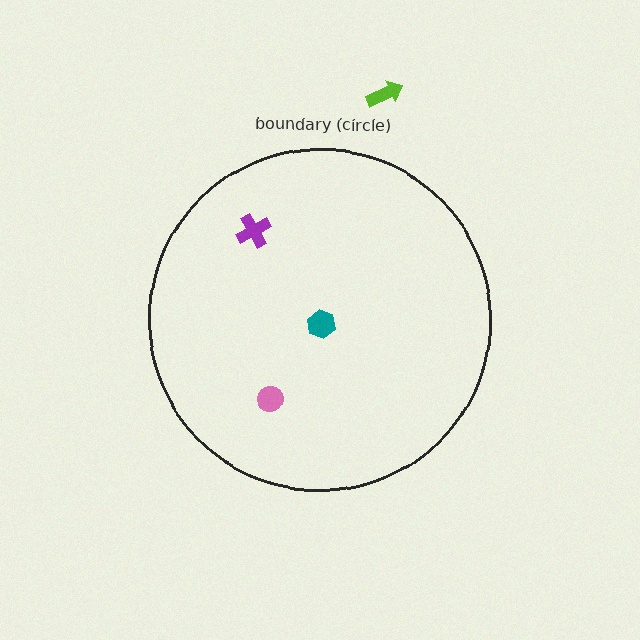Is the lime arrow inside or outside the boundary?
Outside.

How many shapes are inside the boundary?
3 inside, 1 outside.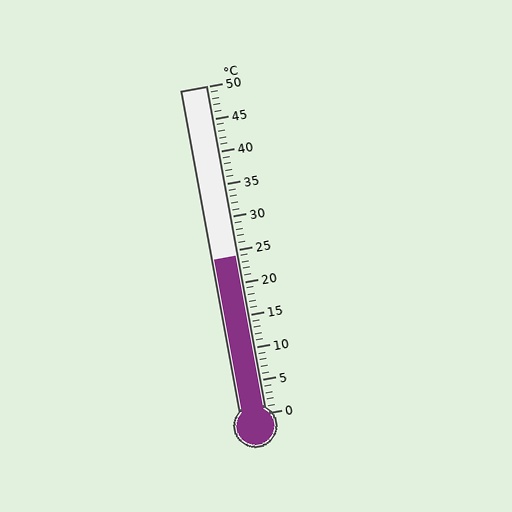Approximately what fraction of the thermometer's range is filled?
The thermometer is filled to approximately 50% of its range.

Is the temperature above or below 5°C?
The temperature is above 5°C.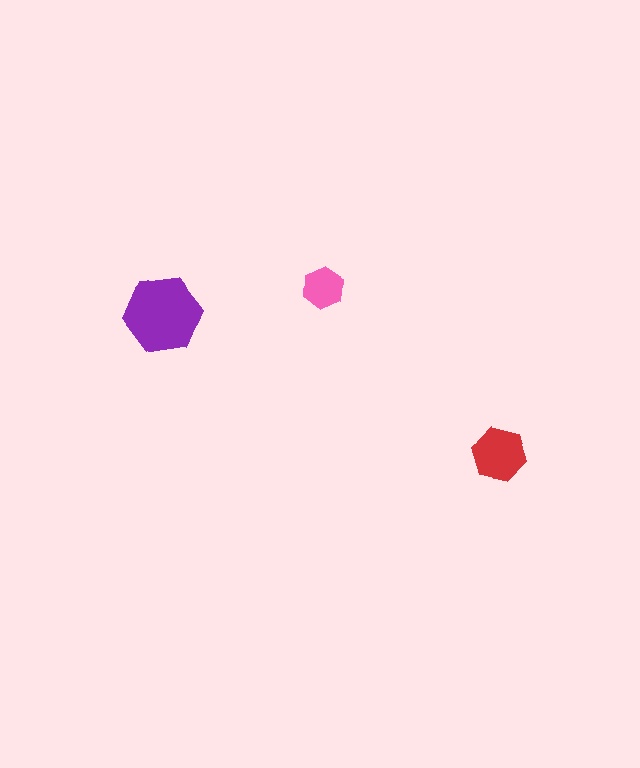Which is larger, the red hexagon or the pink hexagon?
The red one.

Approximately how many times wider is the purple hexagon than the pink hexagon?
About 2 times wider.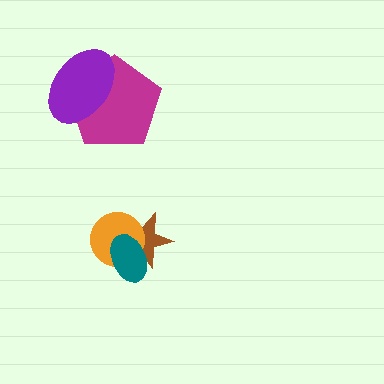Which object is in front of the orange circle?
The teal ellipse is in front of the orange circle.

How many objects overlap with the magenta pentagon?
1 object overlaps with the magenta pentagon.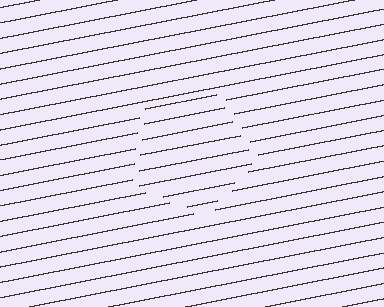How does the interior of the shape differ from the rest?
The interior of the shape contains the same grating, shifted by half a period — the contour is defined by the phase discontinuity where line-ends from the inner and outer gratings abut.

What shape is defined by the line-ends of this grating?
An illusory pentagon. The interior of the shape contains the same grating, shifted by half a period — the contour is defined by the phase discontinuity where line-ends from the inner and outer gratings abut.